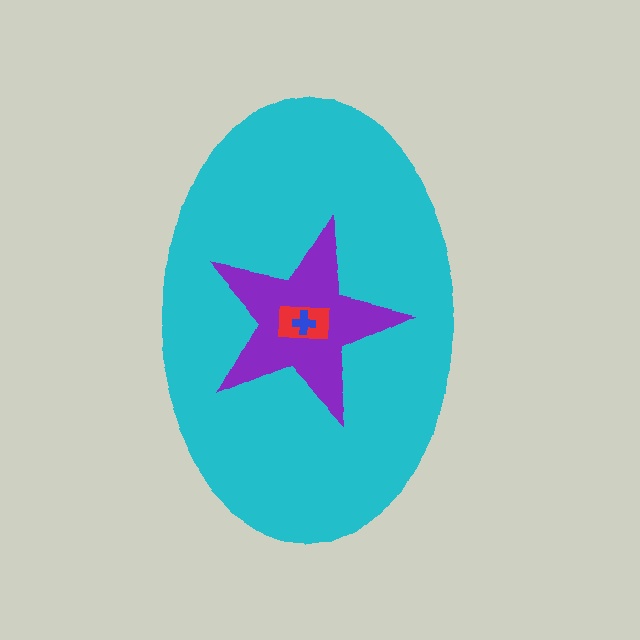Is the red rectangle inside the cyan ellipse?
Yes.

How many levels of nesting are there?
4.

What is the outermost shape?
The cyan ellipse.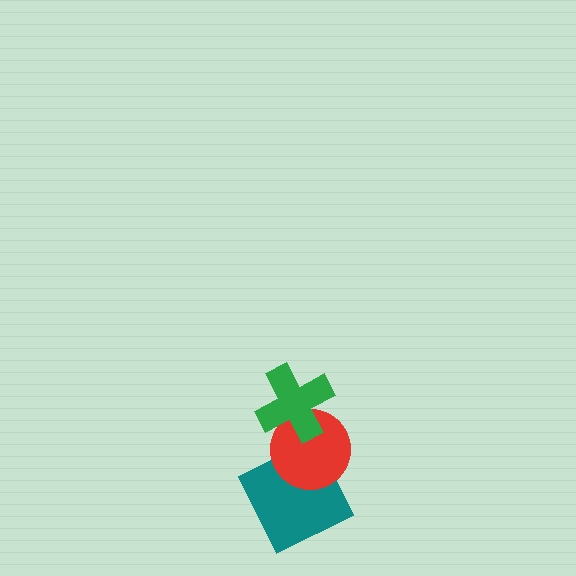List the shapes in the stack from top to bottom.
From top to bottom: the green cross, the red circle, the teal square.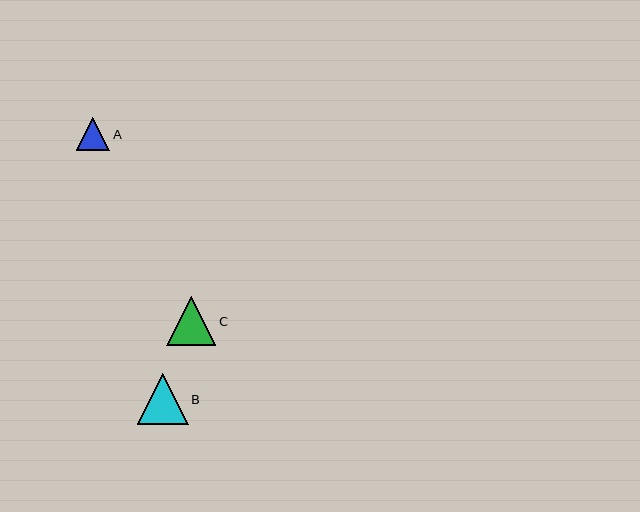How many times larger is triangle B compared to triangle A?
Triangle B is approximately 1.5 times the size of triangle A.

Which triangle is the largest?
Triangle B is the largest with a size of approximately 51 pixels.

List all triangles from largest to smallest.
From largest to smallest: B, C, A.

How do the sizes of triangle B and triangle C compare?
Triangle B and triangle C are approximately the same size.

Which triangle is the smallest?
Triangle A is the smallest with a size of approximately 34 pixels.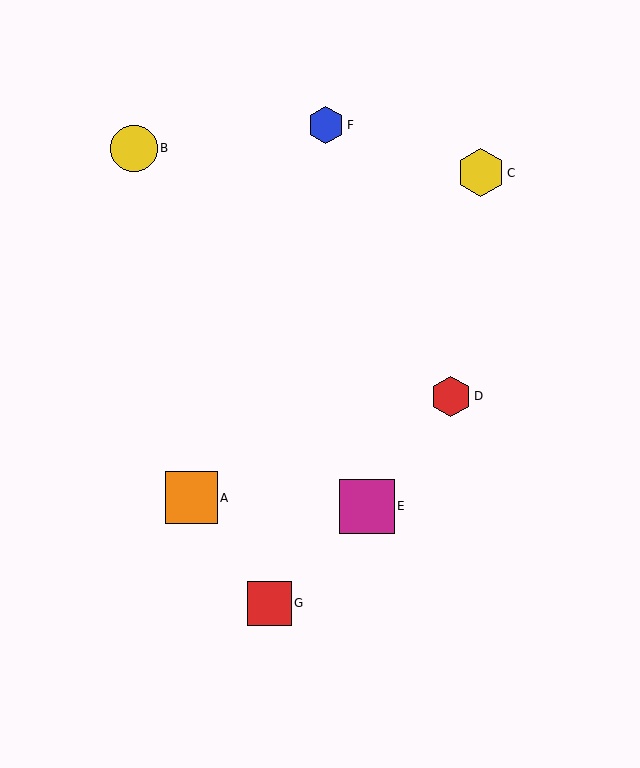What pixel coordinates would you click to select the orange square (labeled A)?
Click at (192, 498) to select the orange square A.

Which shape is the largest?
The magenta square (labeled E) is the largest.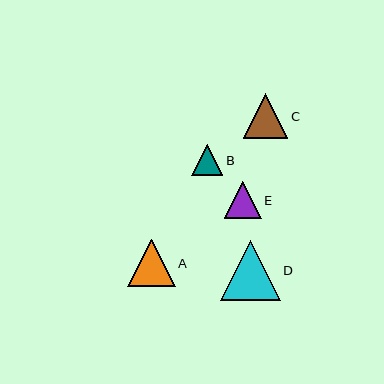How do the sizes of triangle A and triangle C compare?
Triangle A and triangle C are approximately the same size.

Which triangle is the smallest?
Triangle B is the smallest with a size of approximately 31 pixels.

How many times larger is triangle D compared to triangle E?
Triangle D is approximately 1.6 times the size of triangle E.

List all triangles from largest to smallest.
From largest to smallest: D, A, C, E, B.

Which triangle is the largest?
Triangle D is the largest with a size of approximately 60 pixels.